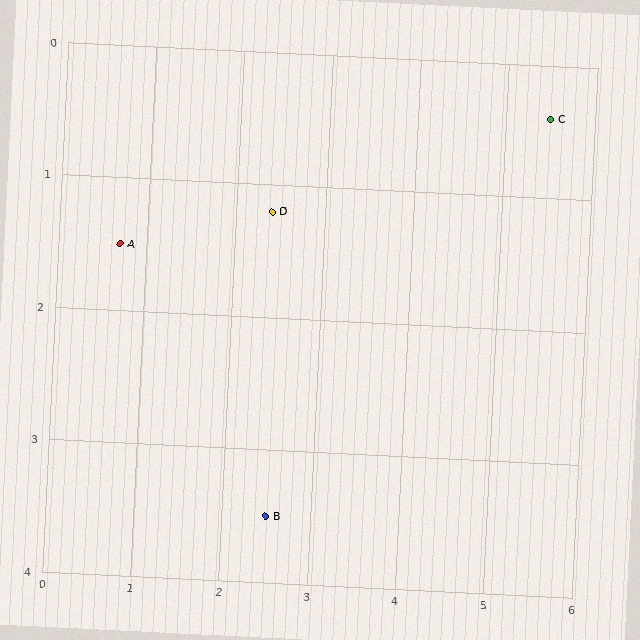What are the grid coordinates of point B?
Point B is at approximately (2.5, 3.5).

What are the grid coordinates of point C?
Point C is at approximately (5.5, 0.4).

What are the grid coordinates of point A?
Point A is at approximately (0.7, 1.5).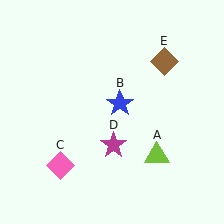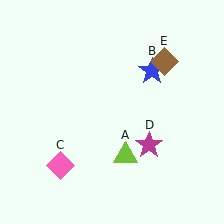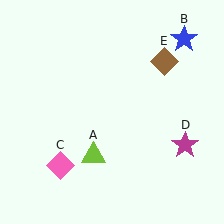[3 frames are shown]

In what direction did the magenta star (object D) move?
The magenta star (object D) moved right.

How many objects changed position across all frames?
3 objects changed position: lime triangle (object A), blue star (object B), magenta star (object D).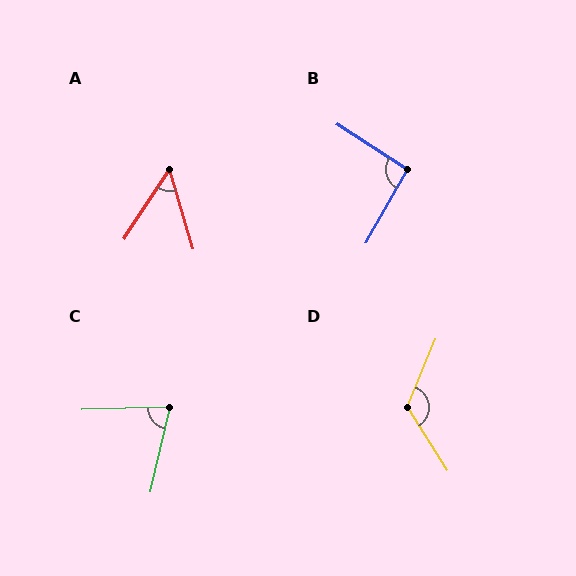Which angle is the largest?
D, at approximately 125 degrees.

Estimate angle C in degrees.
Approximately 75 degrees.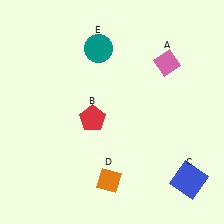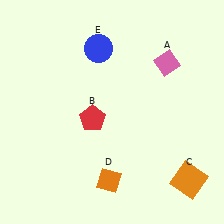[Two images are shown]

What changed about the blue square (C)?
In Image 1, C is blue. In Image 2, it changed to orange.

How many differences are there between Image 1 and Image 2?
There are 2 differences between the two images.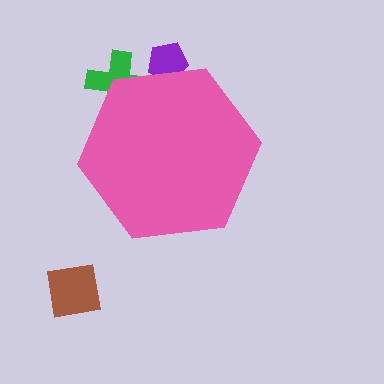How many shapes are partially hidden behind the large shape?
2 shapes are partially hidden.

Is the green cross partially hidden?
Yes, the green cross is partially hidden behind the pink hexagon.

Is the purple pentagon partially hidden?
Yes, the purple pentagon is partially hidden behind the pink hexagon.